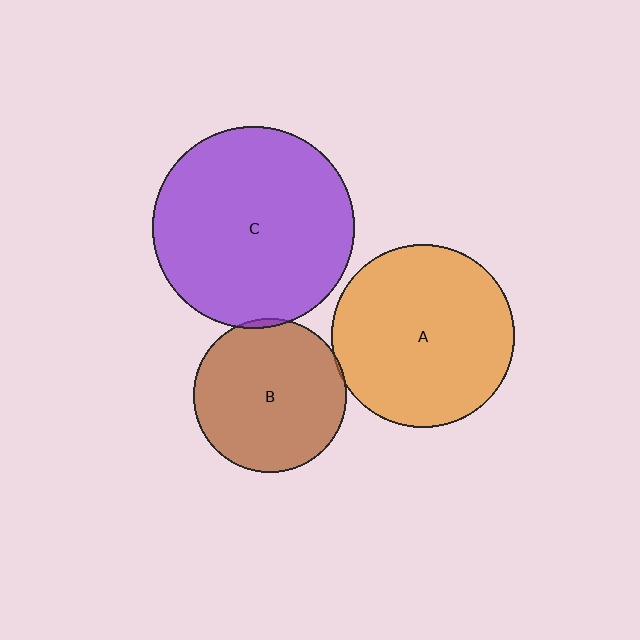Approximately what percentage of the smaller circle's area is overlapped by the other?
Approximately 5%.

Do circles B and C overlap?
Yes.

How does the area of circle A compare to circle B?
Approximately 1.4 times.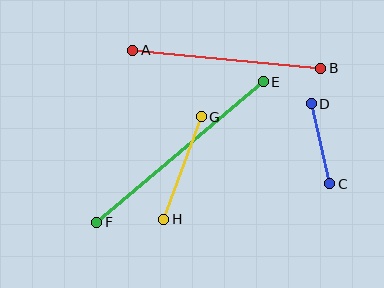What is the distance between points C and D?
The distance is approximately 82 pixels.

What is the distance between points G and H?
The distance is approximately 109 pixels.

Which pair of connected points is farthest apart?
Points E and F are farthest apart.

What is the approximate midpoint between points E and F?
The midpoint is at approximately (180, 152) pixels.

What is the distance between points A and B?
The distance is approximately 189 pixels.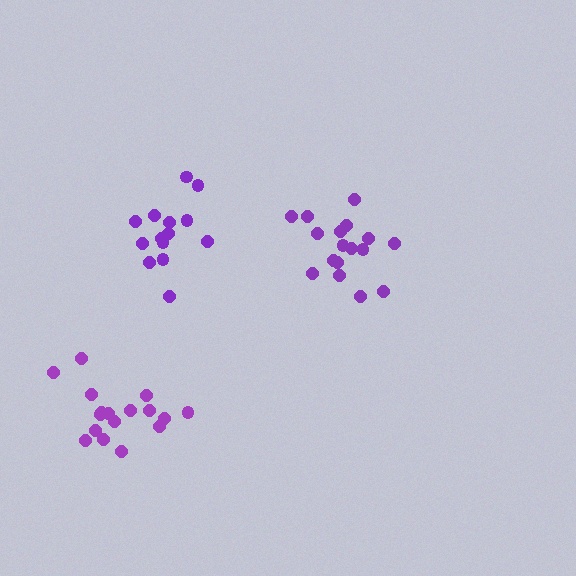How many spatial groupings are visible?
There are 3 spatial groupings.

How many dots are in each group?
Group 1: 17 dots, Group 2: 17 dots, Group 3: 14 dots (48 total).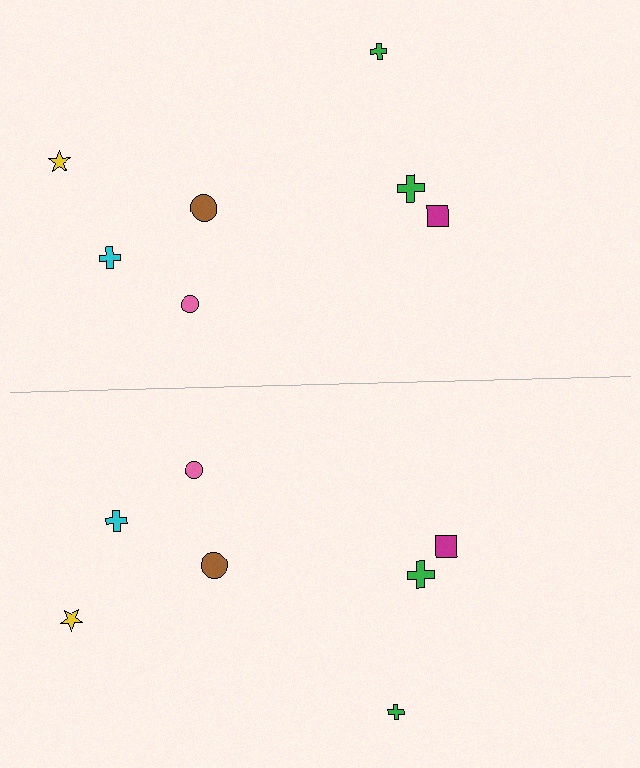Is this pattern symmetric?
Yes, this pattern has bilateral (reflection) symmetry.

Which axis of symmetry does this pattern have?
The pattern has a horizontal axis of symmetry running through the center of the image.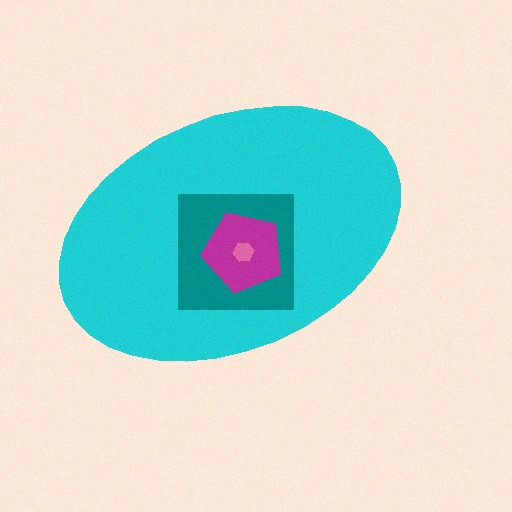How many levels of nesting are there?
4.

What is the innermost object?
The pink hexagon.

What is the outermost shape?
The cyan ellipse.